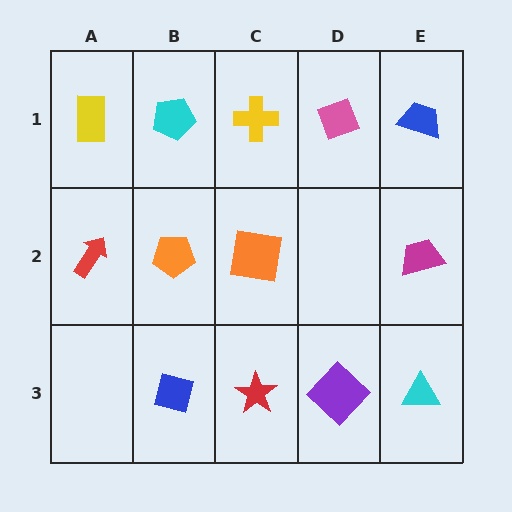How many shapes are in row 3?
4 shapes.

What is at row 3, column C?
A red star.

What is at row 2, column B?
An orange pentagon.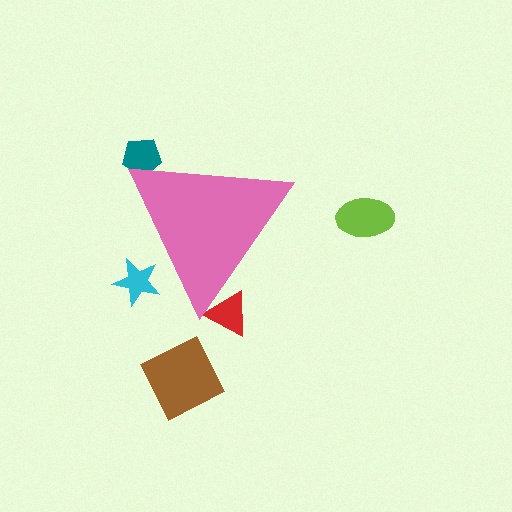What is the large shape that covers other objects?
A pink triangle.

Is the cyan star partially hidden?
Yes, the cyan star is partially hidden behind the pink triangle.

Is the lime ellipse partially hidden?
No, the lime ellipse is fully visible.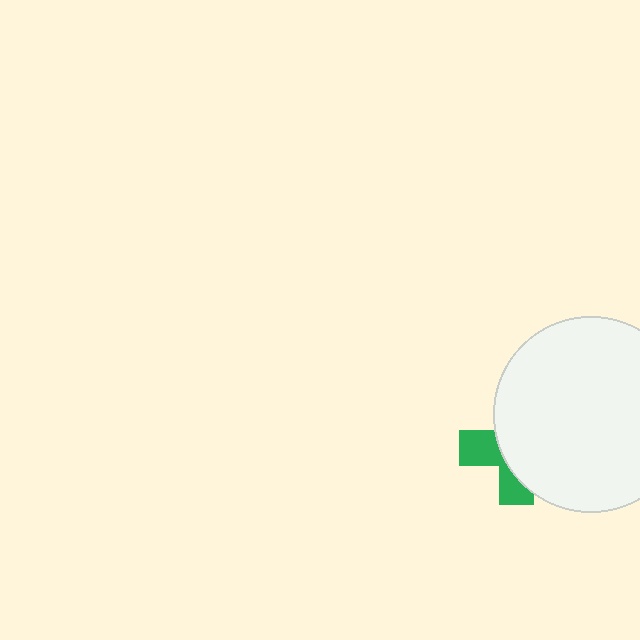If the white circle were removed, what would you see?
You would see the complete green cross.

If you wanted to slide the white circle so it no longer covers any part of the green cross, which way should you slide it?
Slide it right — that is the most direct way to separate the two shapes.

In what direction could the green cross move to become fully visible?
The green cross could move left. That would shift it out from behind the white circle entirely.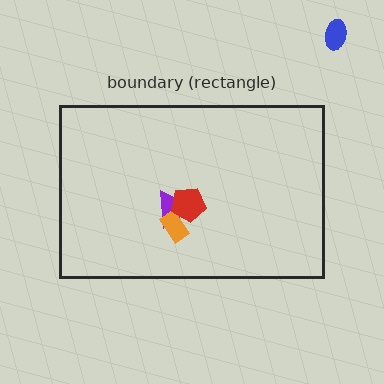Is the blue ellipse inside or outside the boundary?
Outside.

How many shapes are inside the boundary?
3 inside, 1 outside.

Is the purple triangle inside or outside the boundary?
Inside.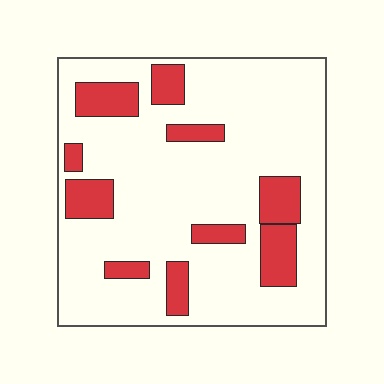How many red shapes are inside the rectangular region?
10.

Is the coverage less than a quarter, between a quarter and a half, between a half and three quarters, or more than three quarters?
Less than a quarter.